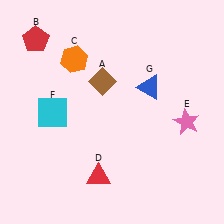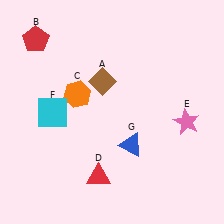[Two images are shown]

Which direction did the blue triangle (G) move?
The blue triangle (G) moved down.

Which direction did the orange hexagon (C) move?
The orange hexagon (C) moved down.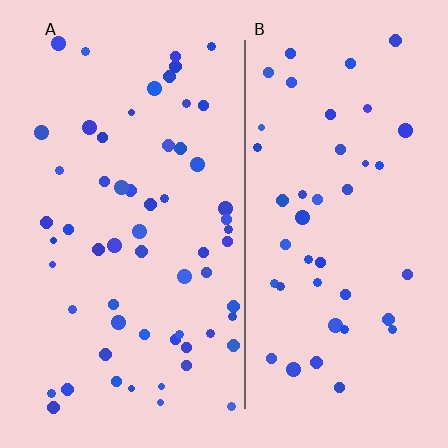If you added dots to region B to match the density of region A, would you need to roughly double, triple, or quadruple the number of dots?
Approximately double.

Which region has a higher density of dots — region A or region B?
A (the left).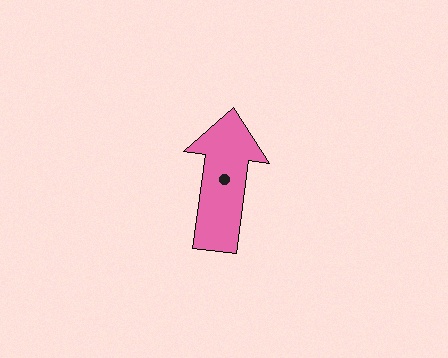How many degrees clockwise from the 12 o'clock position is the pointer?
Approximately 8 degrees.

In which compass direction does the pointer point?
North.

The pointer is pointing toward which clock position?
Roughly 12 o'clock.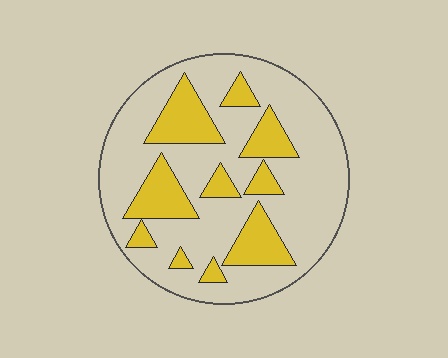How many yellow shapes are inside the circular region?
10.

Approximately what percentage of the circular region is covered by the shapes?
Approximately 25%.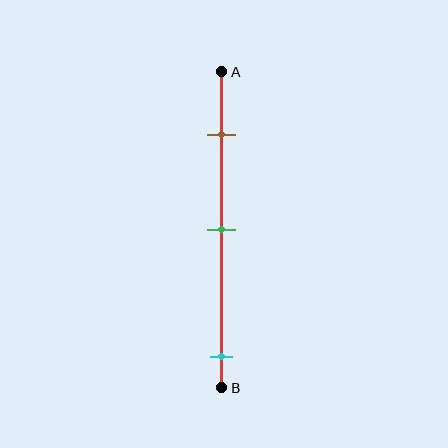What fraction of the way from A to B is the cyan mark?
The cyan mark is approximately 90% (0.9) of the way from A to B.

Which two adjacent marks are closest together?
The brown and green marks are the closest adjacent pair.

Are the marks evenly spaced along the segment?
No, the marks are not evenly spaced.